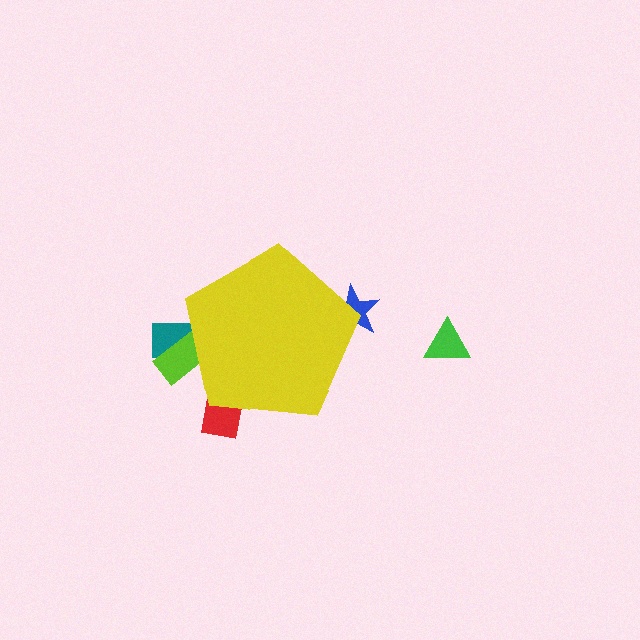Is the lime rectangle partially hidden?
Yes, the lime rectangle is partially hidden behind the yellow pentagon.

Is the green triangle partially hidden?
No, the green triangle is fully visible.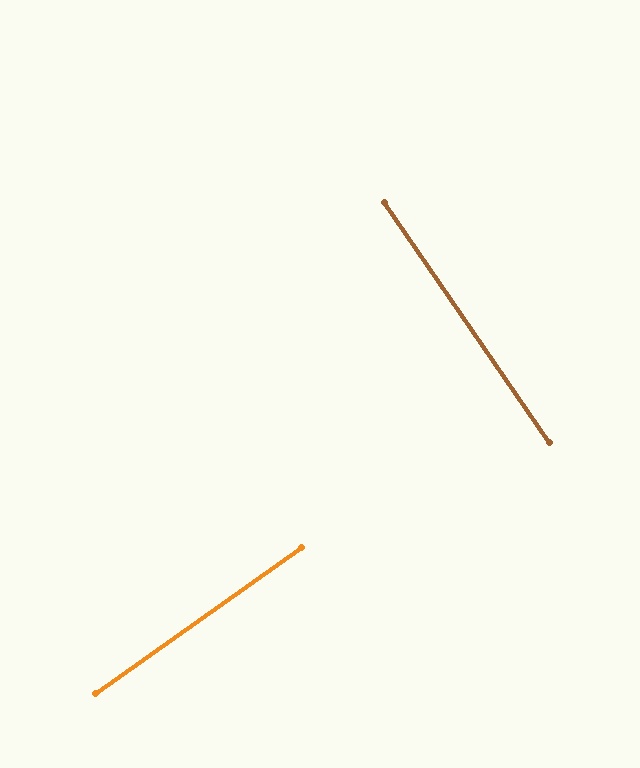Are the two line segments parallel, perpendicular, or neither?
Perpendicular — they meet at approximately 89°.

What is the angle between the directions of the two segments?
Approximately 89 degrees.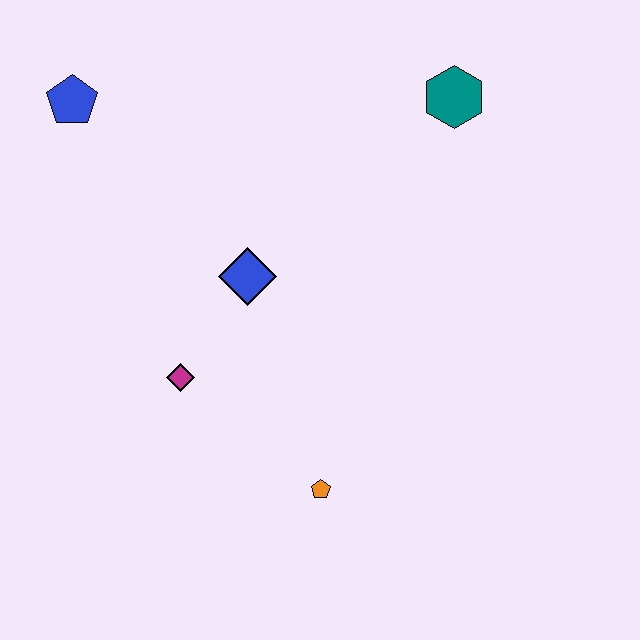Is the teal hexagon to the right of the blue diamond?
Yes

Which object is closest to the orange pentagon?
The magenta diamond is closest to the orange pentagon.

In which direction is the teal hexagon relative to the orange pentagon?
The teal hexagon is above the orange pentagon.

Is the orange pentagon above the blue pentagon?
No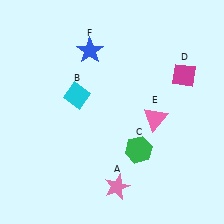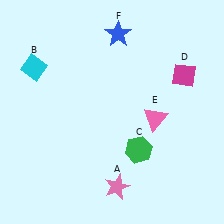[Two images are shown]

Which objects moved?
The objects that moved are: the cyan diamond (B), the blue star (F).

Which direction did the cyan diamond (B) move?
The cyan diamond (B) moved left.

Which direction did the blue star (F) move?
The blue star (F) moved right.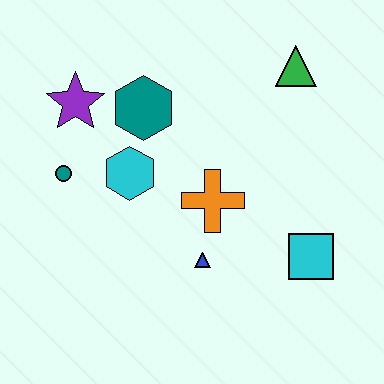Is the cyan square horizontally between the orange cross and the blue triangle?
No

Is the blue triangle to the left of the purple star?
No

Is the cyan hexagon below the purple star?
Yes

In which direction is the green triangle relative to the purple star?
The green triangle is to the right of the purple star.